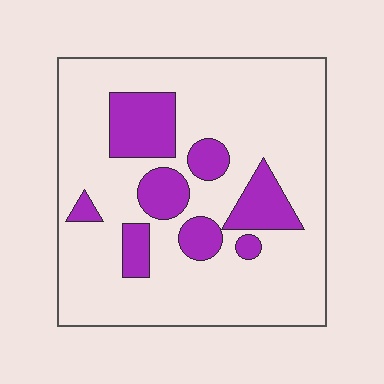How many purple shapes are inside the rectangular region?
8.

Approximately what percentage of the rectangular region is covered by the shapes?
Approximately 20%.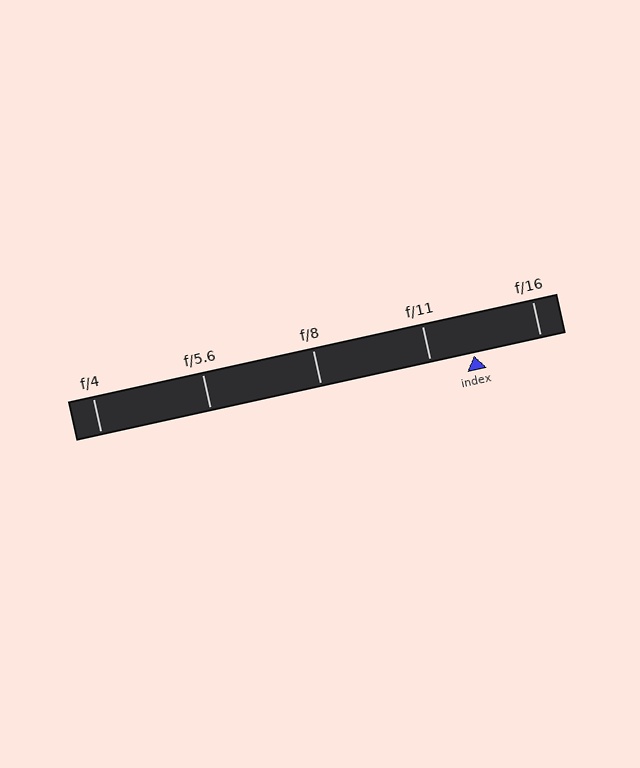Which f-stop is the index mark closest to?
The index mark is closest to f/11.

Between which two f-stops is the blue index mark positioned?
The index mark is between f/11 and f/16.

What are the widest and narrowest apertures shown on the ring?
The widest aperture shown is f/4 and the narrowest is f/16.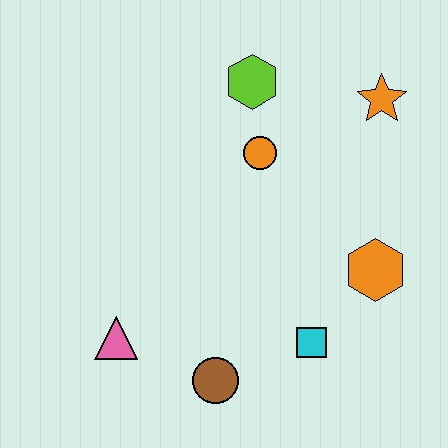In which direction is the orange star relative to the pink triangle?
The orange star is to the right of the pink triangle.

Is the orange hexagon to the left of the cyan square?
No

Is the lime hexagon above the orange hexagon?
Yes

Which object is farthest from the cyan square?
The lime hexagon is farthest from the cyan square.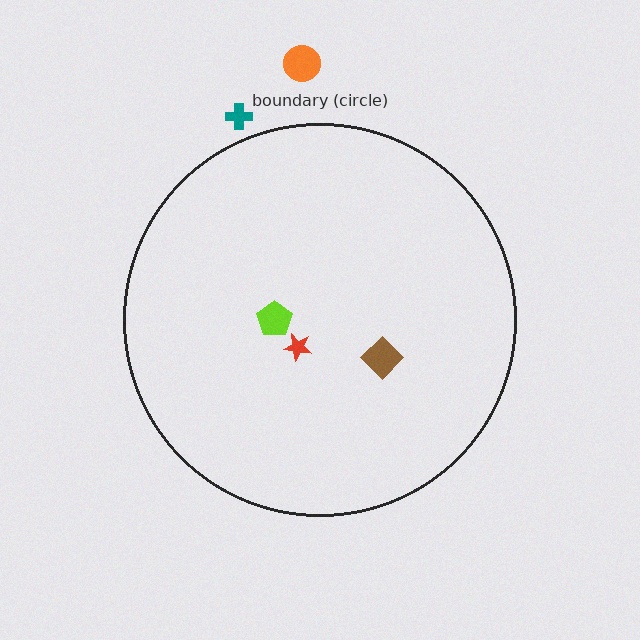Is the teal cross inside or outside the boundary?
Outside.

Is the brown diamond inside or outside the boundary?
Inside.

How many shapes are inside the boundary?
3 inside, 2 outside.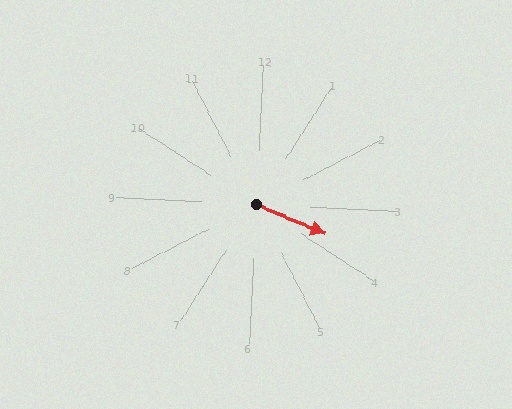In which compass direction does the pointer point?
East.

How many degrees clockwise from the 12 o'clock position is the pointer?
Approximately 110 degrees.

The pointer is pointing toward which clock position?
Roughly 4 o'clock.